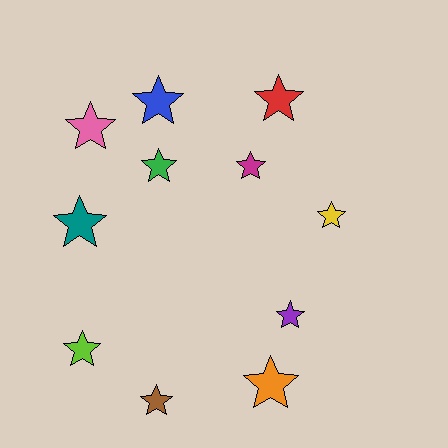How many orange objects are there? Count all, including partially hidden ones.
There is 1 orange object.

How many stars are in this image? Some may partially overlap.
There are 11 stars.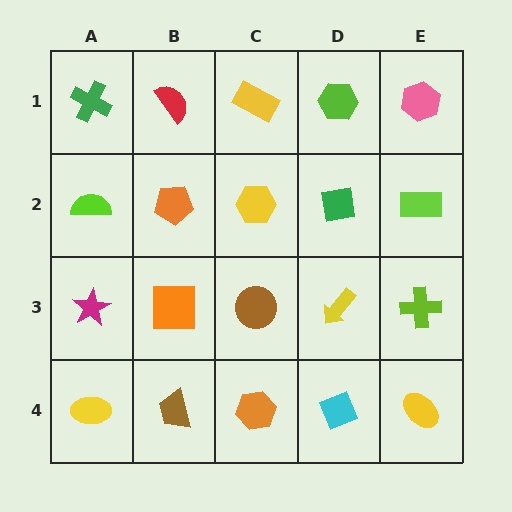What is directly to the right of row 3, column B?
A brown circle.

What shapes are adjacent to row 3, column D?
A green square (row 2, column D), a cyan diamond (row 4, column D), a brown circle (row 3, column C), a lime cross (row 3, column E).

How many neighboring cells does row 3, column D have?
4.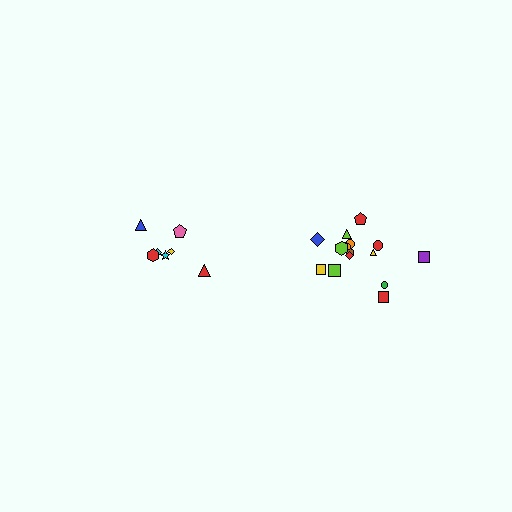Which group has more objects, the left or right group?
The right group.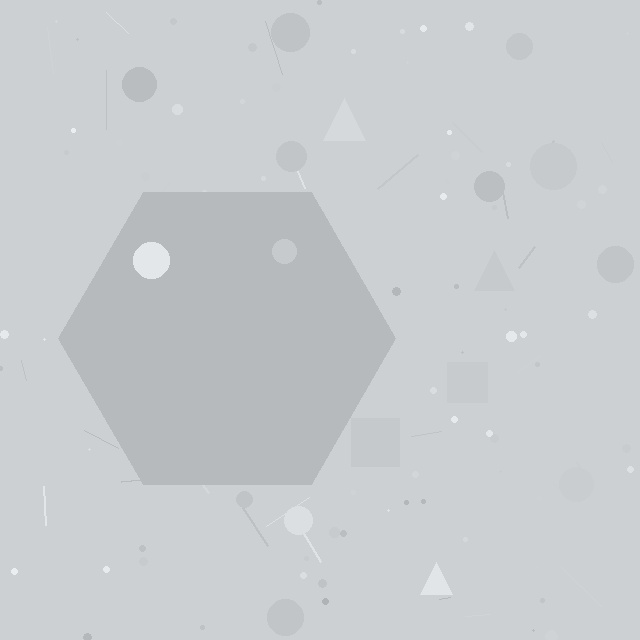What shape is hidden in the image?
A hexagon is hidden in the image.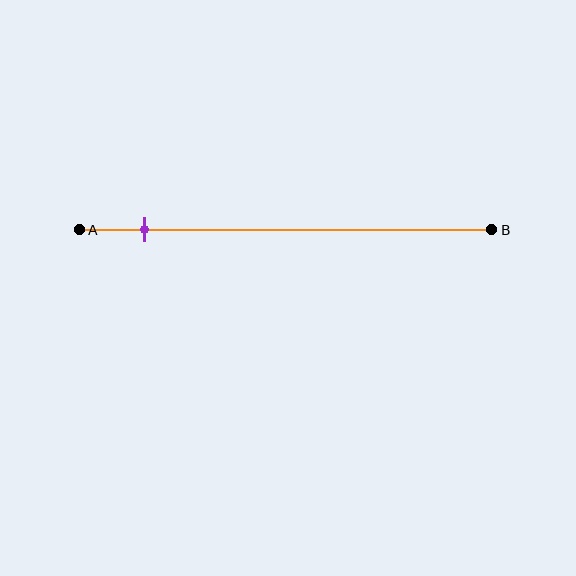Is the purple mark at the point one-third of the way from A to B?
No, the mark is at about 15% from A, not at the 33% one-third point.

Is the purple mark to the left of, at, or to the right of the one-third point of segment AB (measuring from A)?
The purple mark is to the left of the one-third point of segment AB.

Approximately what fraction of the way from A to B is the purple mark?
The purple mark is approximately 15% of the way from A to B.